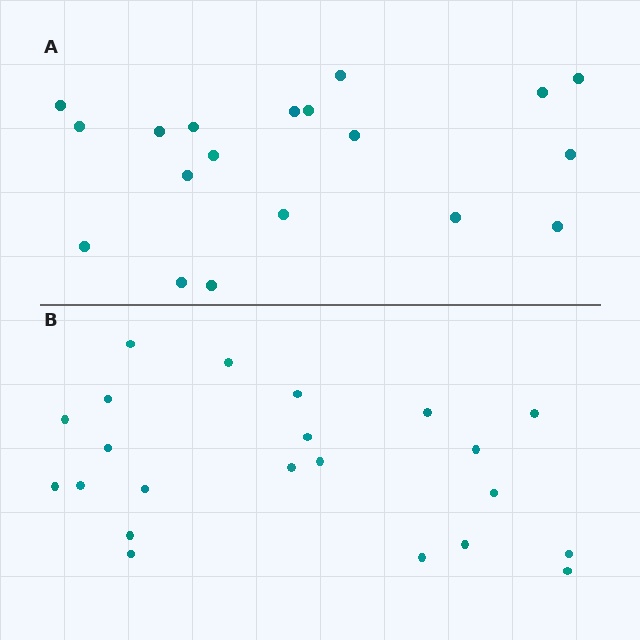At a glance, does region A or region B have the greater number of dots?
Region B (the bottom region) has more dots.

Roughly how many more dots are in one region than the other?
Region B has just a few more — roughly 2 or 3 more dots than region A.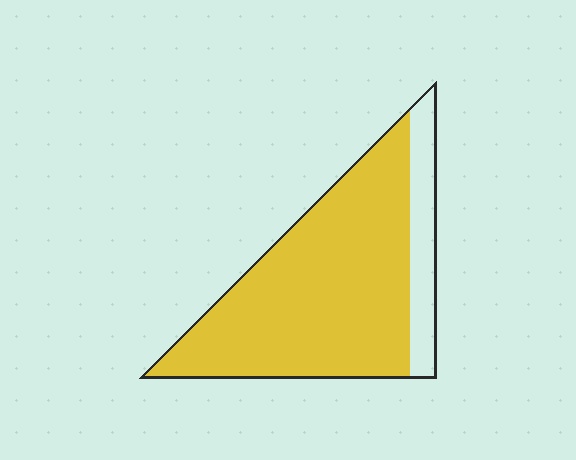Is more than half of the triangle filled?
Yes.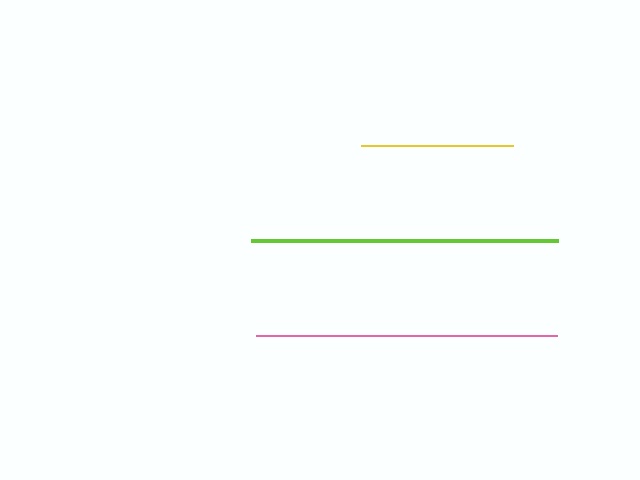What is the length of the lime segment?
The lime segment is approximately 307 pixels long.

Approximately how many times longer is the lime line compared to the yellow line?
The lime line is approximately 2.0 times the length of the yellow line.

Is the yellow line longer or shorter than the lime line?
The lime line is longer than the yellow line.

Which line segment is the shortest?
The yellow line is the shortest at approximately 151 pixels.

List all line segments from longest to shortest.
From longest to shortest: lime, pink, yellow.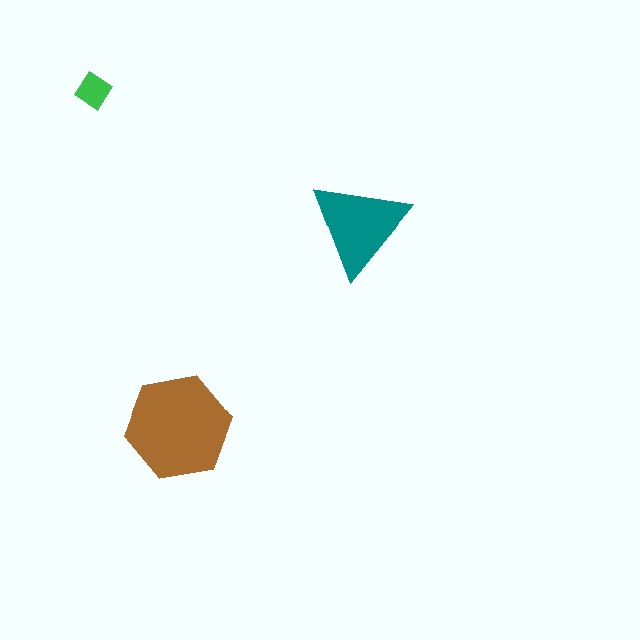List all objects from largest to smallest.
The brown hexagon, the teal triangle, the green diamond.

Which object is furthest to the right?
The teal triangle is rightmost.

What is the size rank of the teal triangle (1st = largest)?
2nd.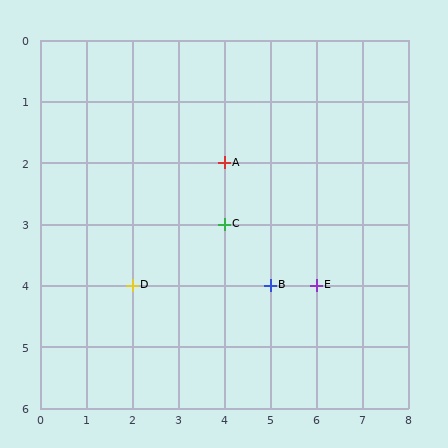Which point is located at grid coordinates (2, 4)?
Point D is at (2, 4).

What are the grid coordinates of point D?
Point D is at grid coordinates (2, 4).